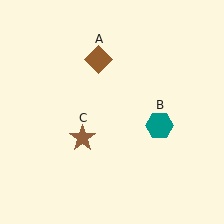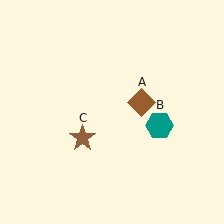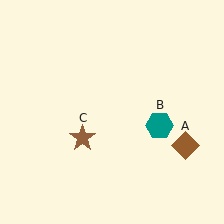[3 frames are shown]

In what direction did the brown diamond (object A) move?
The brown diamond (object A) moved down and to the right.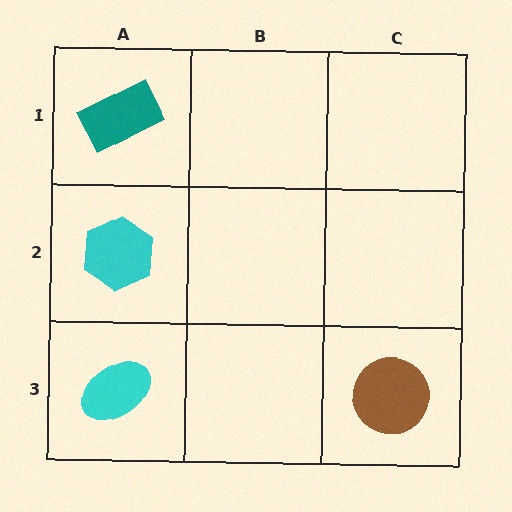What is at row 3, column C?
A brown circle.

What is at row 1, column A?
A teal rectangle.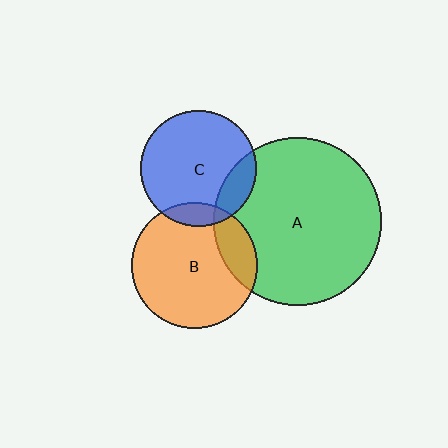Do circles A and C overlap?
Yes.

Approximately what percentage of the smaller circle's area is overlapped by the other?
Approximately 15%.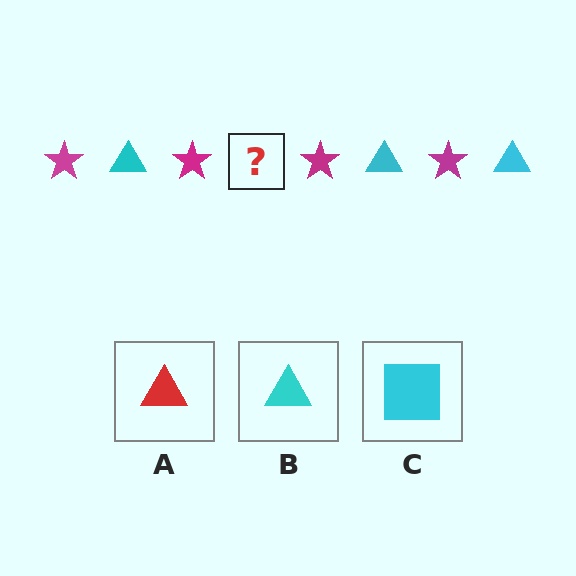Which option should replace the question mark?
Option B.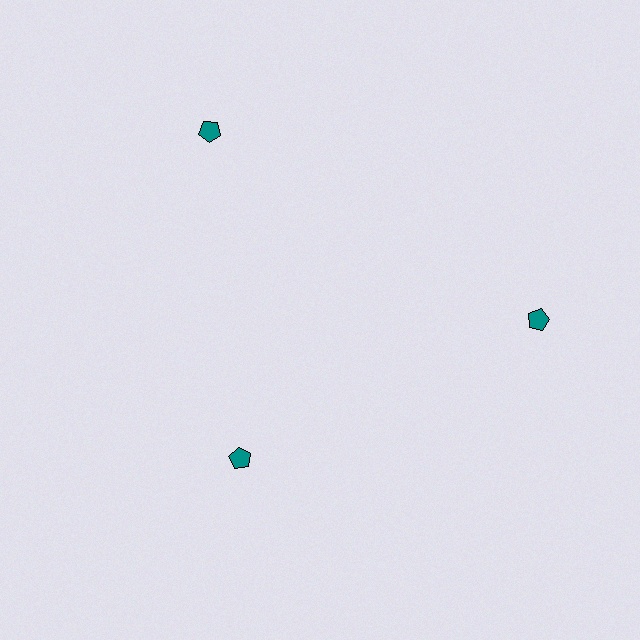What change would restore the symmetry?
The symmetry would be restored by moving it outward, back onto the ring so that all 3 pentagons sit at equal angles and equal distance from the center.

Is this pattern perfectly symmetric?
No. The 3 teal pentagons are arranged in a ring, but one element near the 7 o'clock position is pulled inward toward the center, breaking the 3-fold rotational symmetry.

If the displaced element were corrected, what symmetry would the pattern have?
It would have 3-fold rotational symmetry — the pattern would map onto itself every 120 degrees.